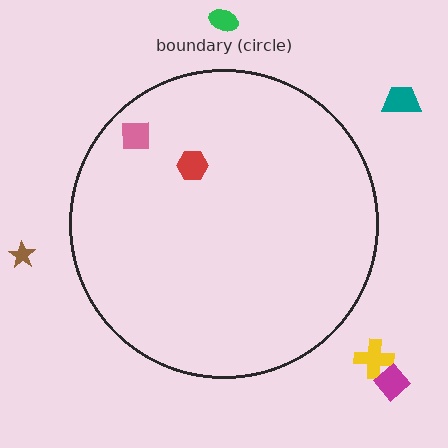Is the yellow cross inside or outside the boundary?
Outside.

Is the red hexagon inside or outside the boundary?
Inside.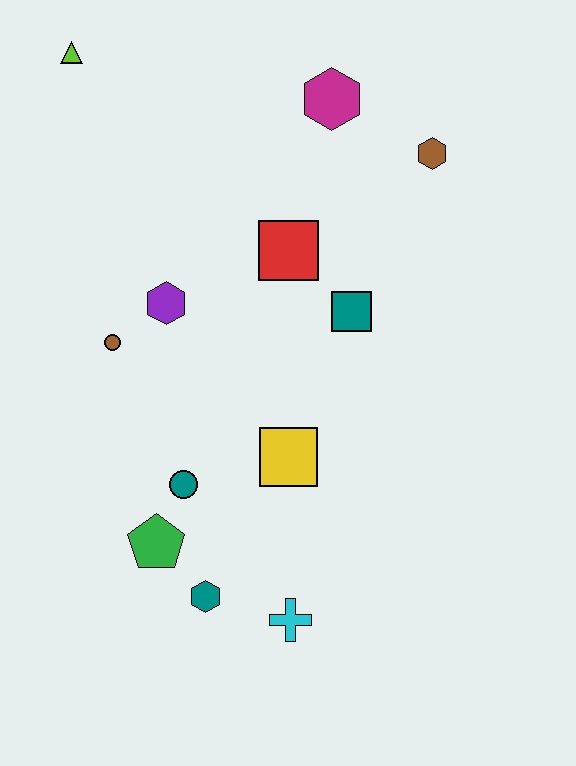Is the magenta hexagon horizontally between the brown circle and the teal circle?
No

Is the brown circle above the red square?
No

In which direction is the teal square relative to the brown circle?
The teal square is to the right of the brown circle.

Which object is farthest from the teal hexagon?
The lime triangle is farthest from the teal hexagon.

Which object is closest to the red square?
The teal square is closest to the red square.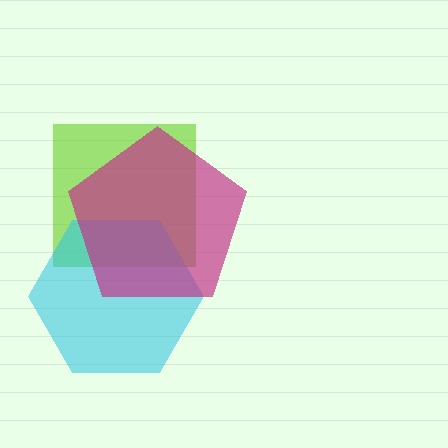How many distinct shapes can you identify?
There are 3 distinct shapes: a lime square, a cyan hexagon, a magenta pentagon.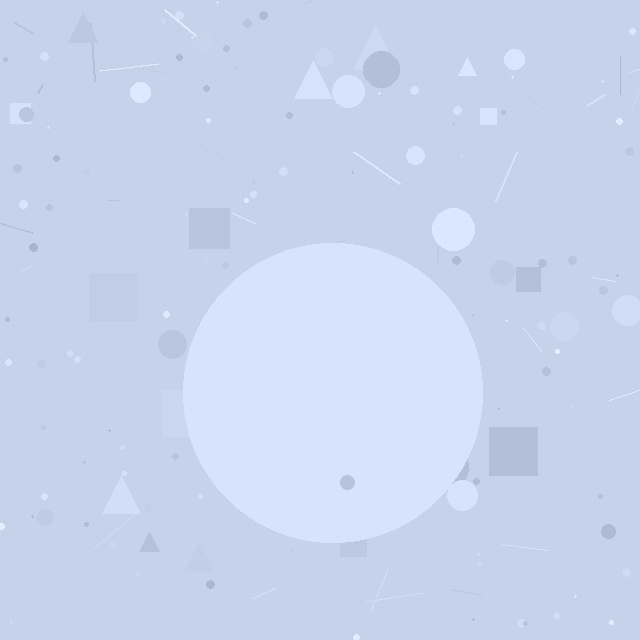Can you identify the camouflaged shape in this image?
The camouflaged shape is a circle.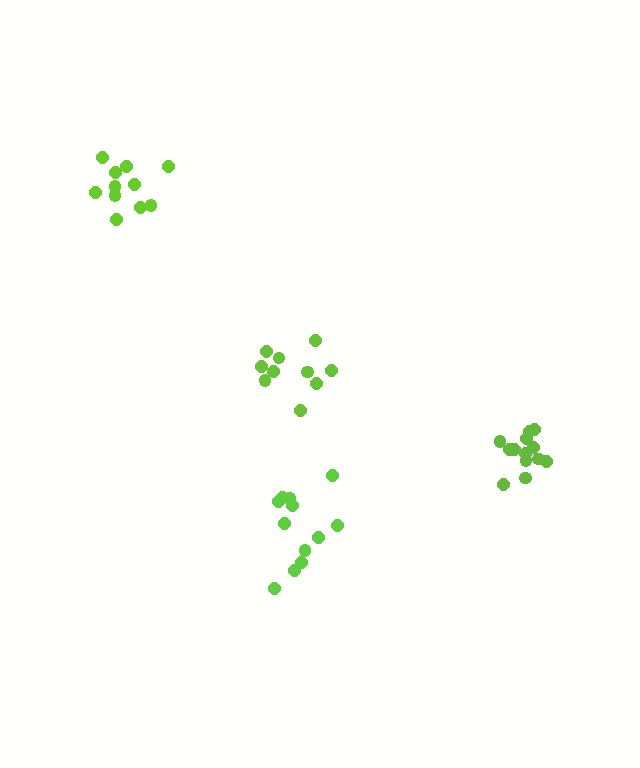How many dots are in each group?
Group 1: 11 dots, Group 2: 12 dots, Group 3: 10 dots, Group 4: 13 dots (46 total).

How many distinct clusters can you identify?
There are 4 distinct clusters.